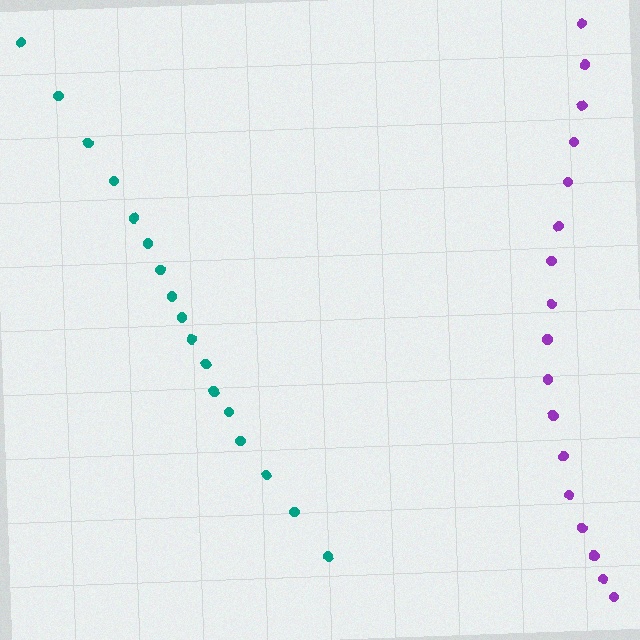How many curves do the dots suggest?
There are 2 distinct paths.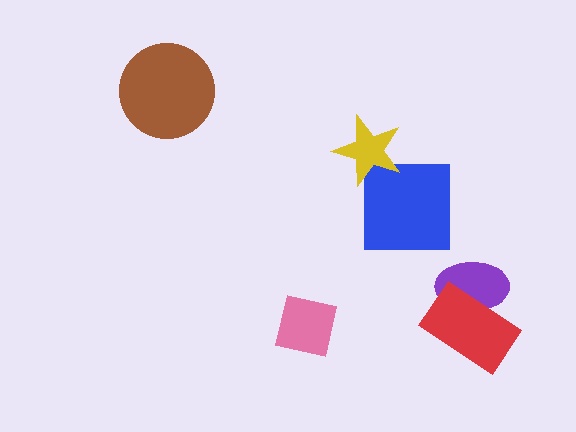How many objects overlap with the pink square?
0 objects overlap with the pink square.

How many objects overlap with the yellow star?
1 object overlaps with the yellow star.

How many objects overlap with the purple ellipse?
1 object overlaps with the purple ellipse.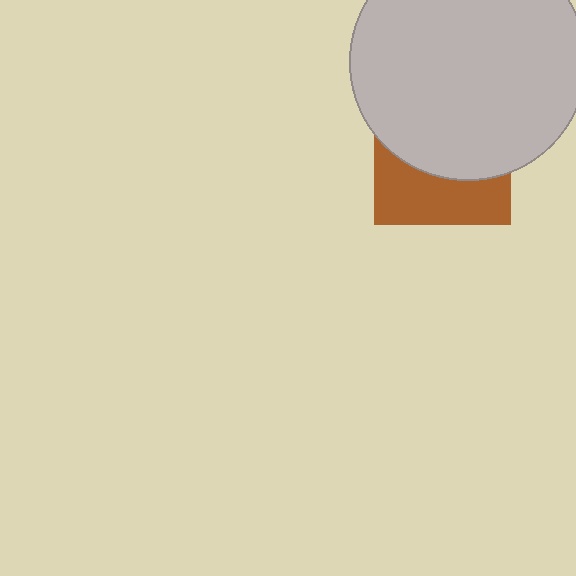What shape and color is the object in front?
The object in front is a light gray circle.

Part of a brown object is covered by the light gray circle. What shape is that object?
It is a square.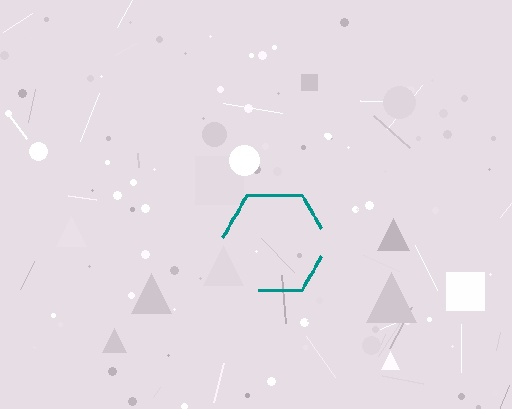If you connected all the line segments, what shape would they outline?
They would outline a hexagon.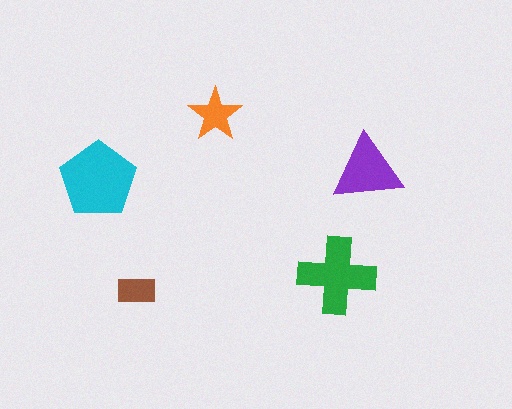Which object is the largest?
The cyan pentagon.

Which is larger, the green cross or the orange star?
The green cross.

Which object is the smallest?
The brown rectangle.